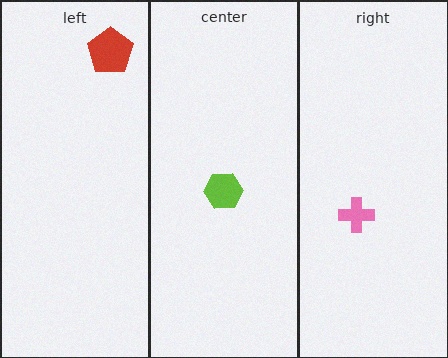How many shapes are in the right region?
1.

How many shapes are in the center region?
1.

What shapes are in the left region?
The red pentagon.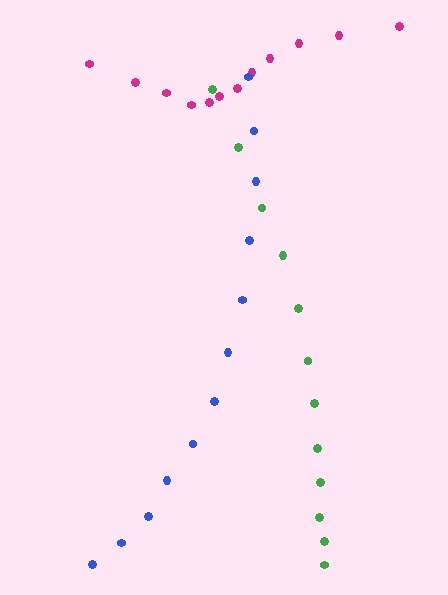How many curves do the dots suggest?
There are 3 distinct paths.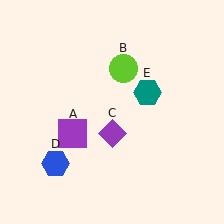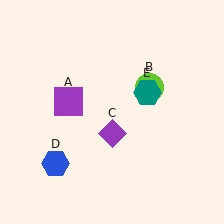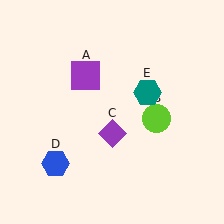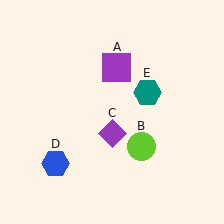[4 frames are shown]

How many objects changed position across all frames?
2 objects changed position: purple square (object A), lime circle (object B).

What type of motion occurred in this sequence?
The purple square (object A), lime circle (object B) rotated clockwise around the center of the scene.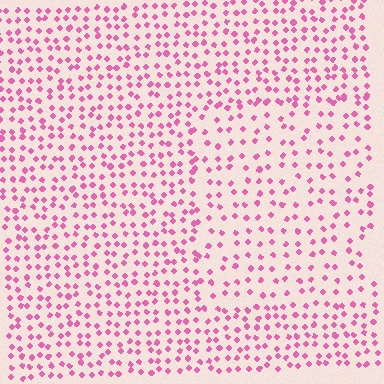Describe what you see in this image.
The image contains small pink elements arranged at two different densities. A rectangle-shaped region is visible where the elements are less densely packed than the surrounding area.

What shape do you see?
I see a rectangle.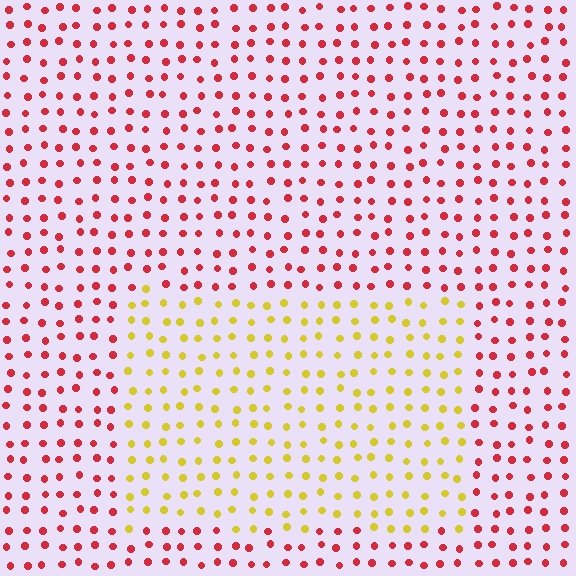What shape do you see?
I see a rectangle.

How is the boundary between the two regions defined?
The boundary is defined purely by a slight shift in hue (about 64 degrees). Spacing, size, and orientation are identical on both sides.